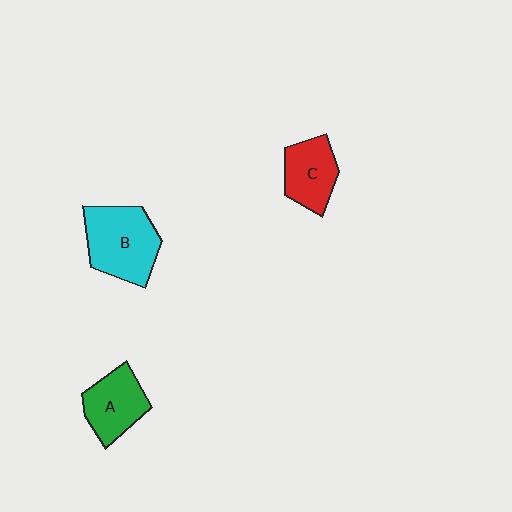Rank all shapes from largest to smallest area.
From largest to smallest: B (cyan), A (green), C (red).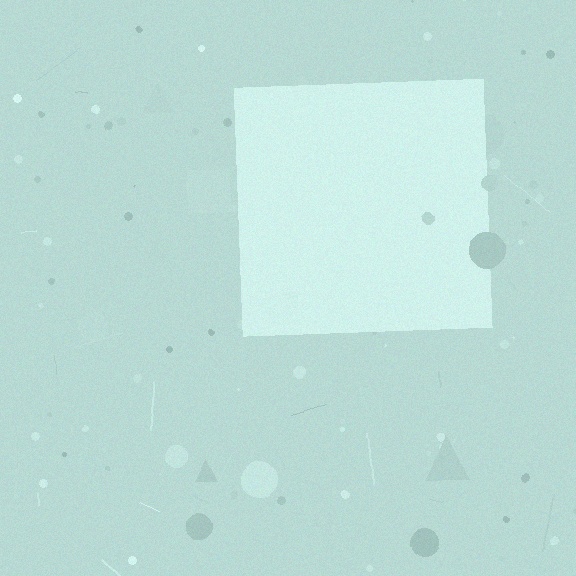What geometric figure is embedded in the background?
A square is embedded in the background.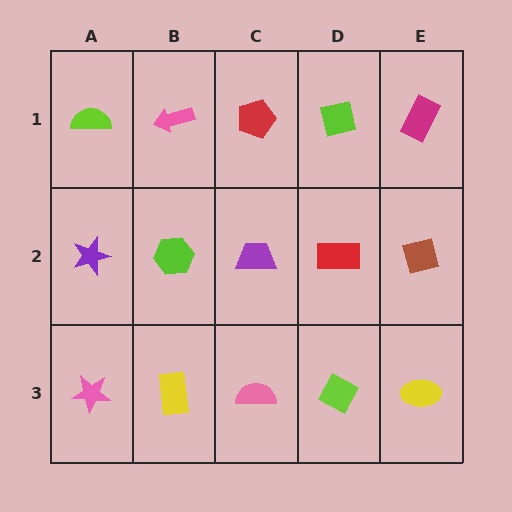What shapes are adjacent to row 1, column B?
A lime hexagon (row 2, column B), a lime semicircle (row 1, column A), a red pentagon (row 1, column C).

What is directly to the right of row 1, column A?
A pink arrow.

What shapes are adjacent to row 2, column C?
A red pentagon (row 1, column C), a pink semicircle (row 3, column C), a lime hexagon (row 2, column B), a red rectangle (row 2, column D).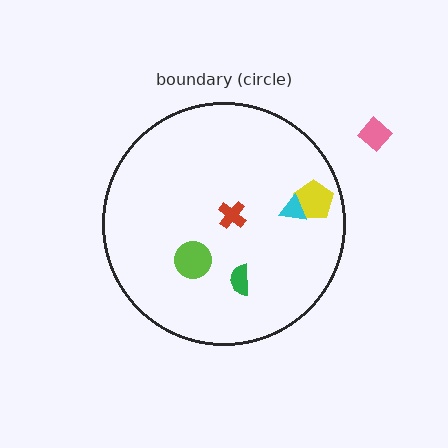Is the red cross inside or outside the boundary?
Inside.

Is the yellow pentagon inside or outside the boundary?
Inside.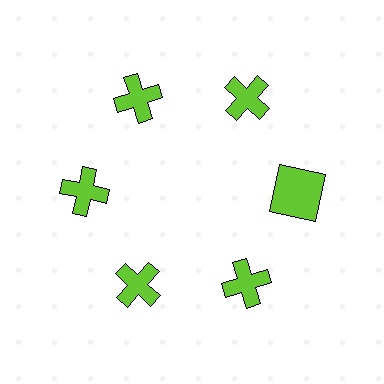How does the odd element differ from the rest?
It has a different shape: square instead of cross.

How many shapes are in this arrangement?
There are 6 shapes arranged in a ring pattern.